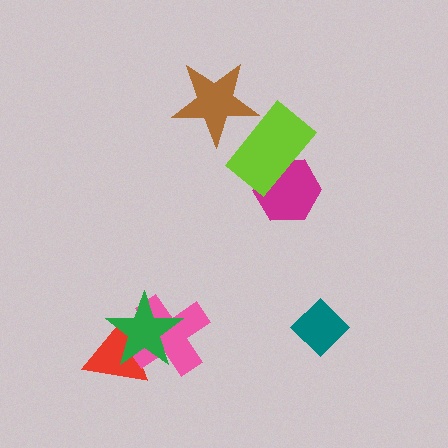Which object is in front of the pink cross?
The green star is in front of the pink cross.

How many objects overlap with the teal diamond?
0 objects overlap with the teal diamond.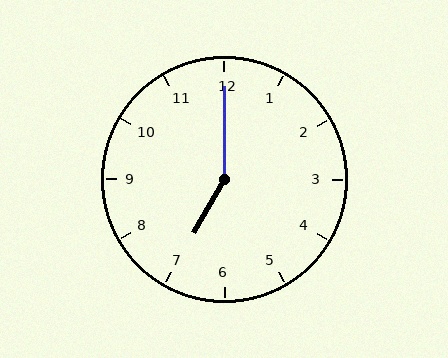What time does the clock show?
7:00.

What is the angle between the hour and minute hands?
Approximately 150 degrees.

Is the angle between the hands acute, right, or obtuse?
It is obtuse.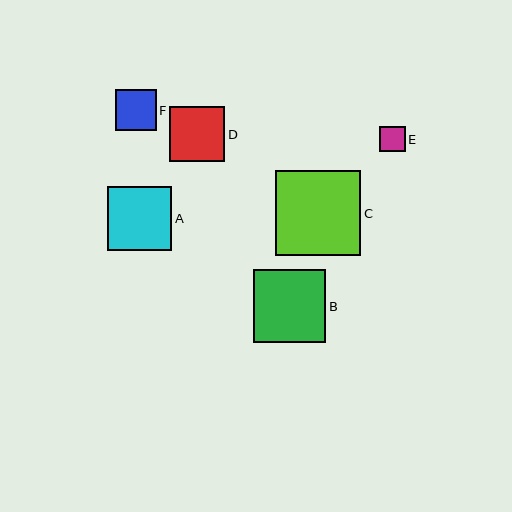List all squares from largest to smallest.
From largest to smallest: C, B, A, D, F, E.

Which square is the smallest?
Square E is the smallest with a size of approximately 25 pixels.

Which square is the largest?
Square C is the largest with a size of approximately 85 pixels.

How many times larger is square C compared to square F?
Square C is approximately 2.1 times the size of square F.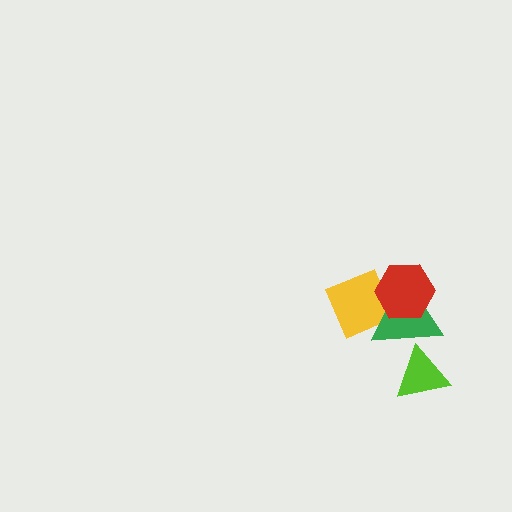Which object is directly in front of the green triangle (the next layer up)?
The red hexagon is directly in front of the green triangle.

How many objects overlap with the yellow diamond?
2 objects overlap with the yellow diamond.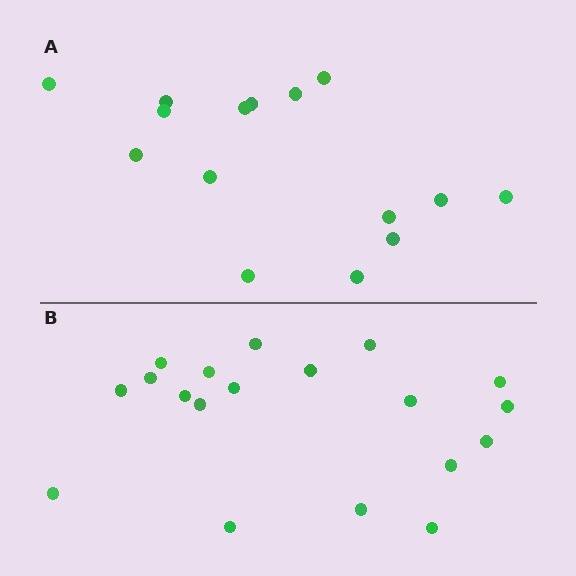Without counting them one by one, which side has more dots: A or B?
Region B (the bottom region) has more dots.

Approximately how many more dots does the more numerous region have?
Region B has about 4 more dots than region A.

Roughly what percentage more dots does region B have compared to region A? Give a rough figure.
About 25% more.